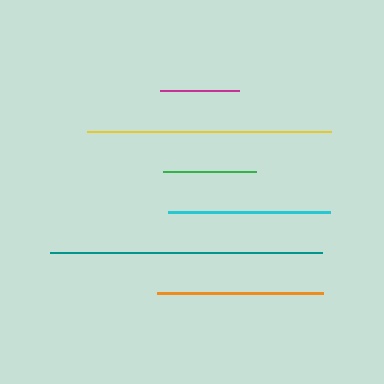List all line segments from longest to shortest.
From longest to shortest: teal, yellow, orange, cyan, green, magenta.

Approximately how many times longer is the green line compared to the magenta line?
The green line is approximately 1.2 times the length of the magenta line.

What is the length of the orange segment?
The orange segment is approximately 167 pixels long.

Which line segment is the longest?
The teal line is the longest at approximately 272 pixels.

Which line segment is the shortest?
The magenta line is the shortest at approximately 79 pixels.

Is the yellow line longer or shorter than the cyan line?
The yellow line is longer than the cyan line.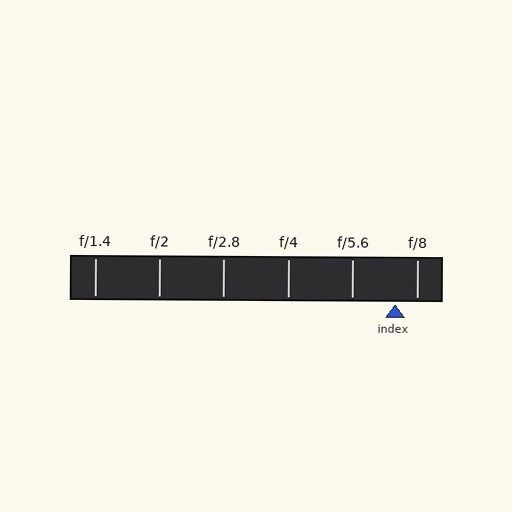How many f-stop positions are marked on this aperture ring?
There are 6 f-stop positions marked.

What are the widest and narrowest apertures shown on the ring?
The widest aperture shown is f/1.4 and the narrowest is f/8.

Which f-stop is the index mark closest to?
The index mark is closest to f/8.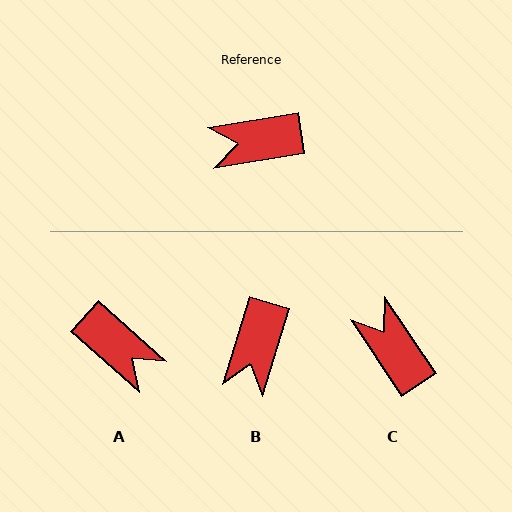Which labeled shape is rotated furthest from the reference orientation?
A, about 129 degrees away.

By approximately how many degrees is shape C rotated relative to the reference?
Approximately 66 degrees clockwise.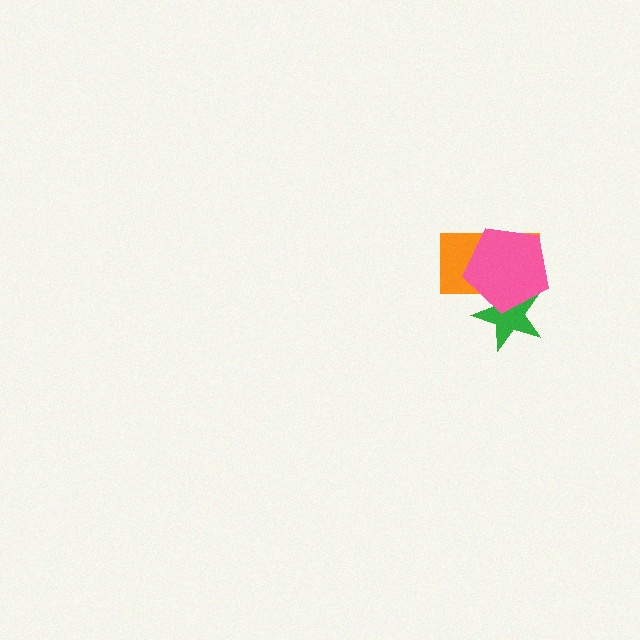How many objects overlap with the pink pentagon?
2 objects overlap with the pink pentagon.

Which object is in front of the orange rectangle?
The pink pentagon is in front of the orange rectangle.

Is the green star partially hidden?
Yes, it is partially covered by another shape.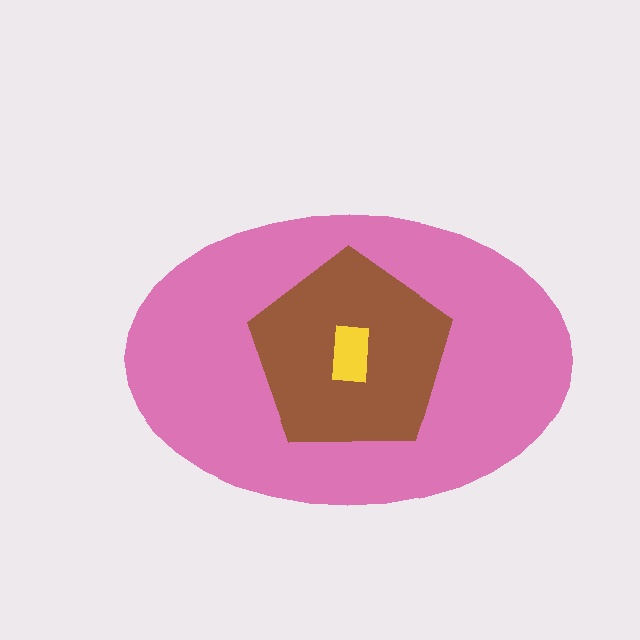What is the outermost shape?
The pink ellipse.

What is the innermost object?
The yellow rectangle.